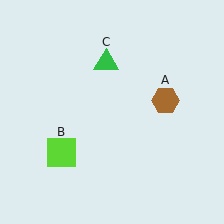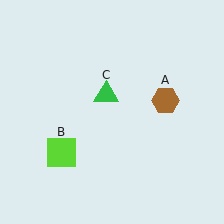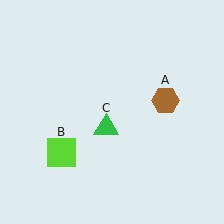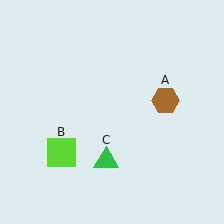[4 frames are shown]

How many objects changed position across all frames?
1 object changed position: green triangle (object C).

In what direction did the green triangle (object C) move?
The green triangle (object C) moved down.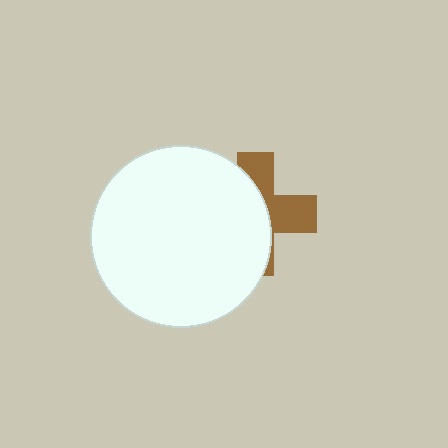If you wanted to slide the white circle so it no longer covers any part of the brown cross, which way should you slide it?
Slide it left — that is the most direct way to separate the two shapes.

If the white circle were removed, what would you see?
You would see the complete brown cross.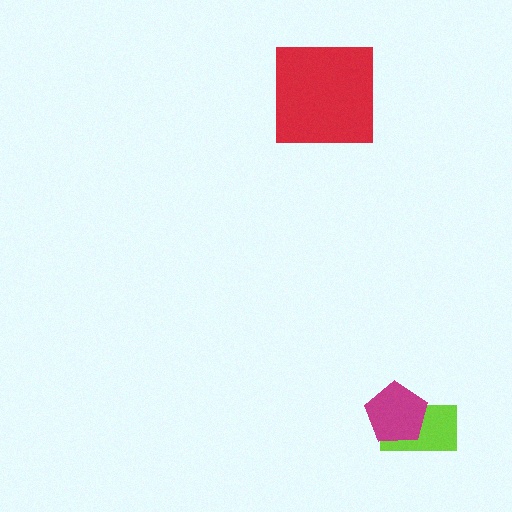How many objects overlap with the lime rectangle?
1 object overlaps with the lime rectangle.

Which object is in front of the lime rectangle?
The magenta pentagon is in front of the lime rectangle.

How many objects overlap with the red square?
0 objects overlap with the red square.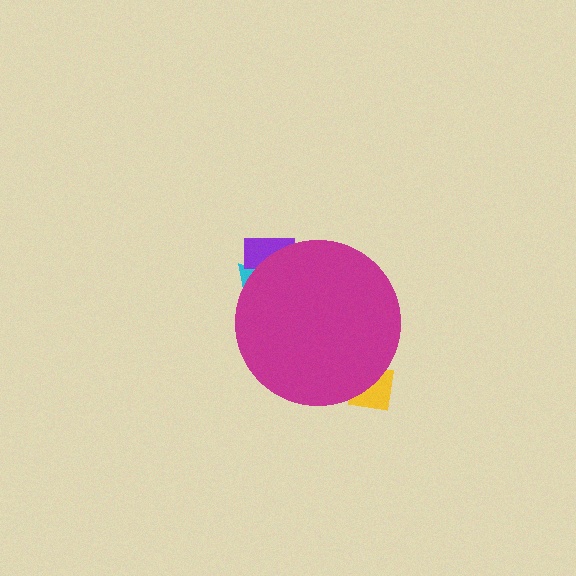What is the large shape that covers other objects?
A magenta circle.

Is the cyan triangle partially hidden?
Yes, the cyan triangle is partially hidden behind the magenta circle.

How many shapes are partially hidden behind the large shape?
3 shapes are partially hidden.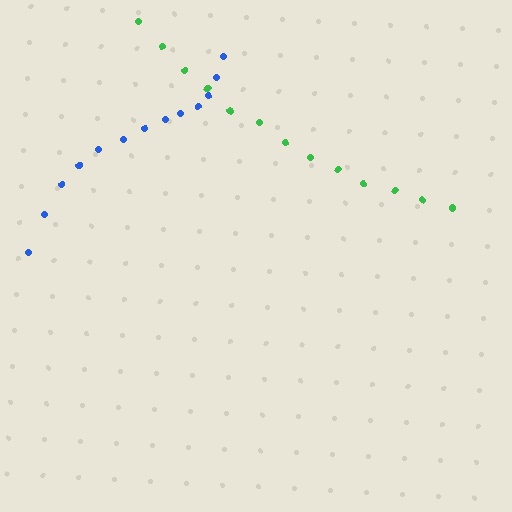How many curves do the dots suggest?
There are 2 distinct paths.